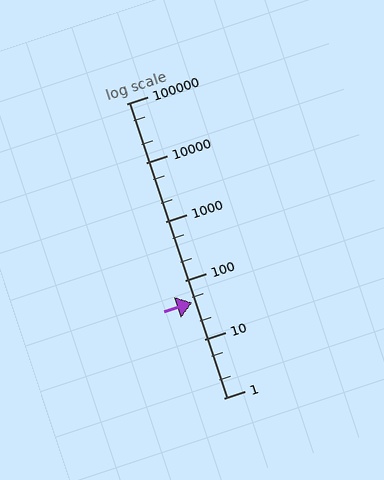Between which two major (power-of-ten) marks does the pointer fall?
The pointer is between 10 and 100.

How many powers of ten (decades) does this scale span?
The scale spans 5 decades, from 1 to 100000.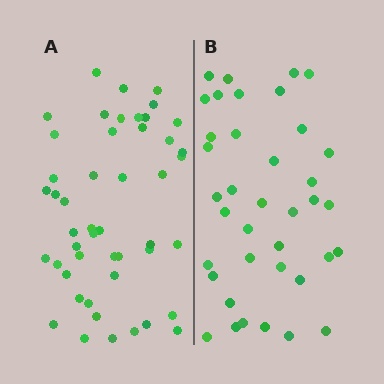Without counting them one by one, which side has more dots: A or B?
Region A (the left region) has more dots.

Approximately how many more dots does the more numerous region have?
Region A has roughly 10 or so more dots than region B.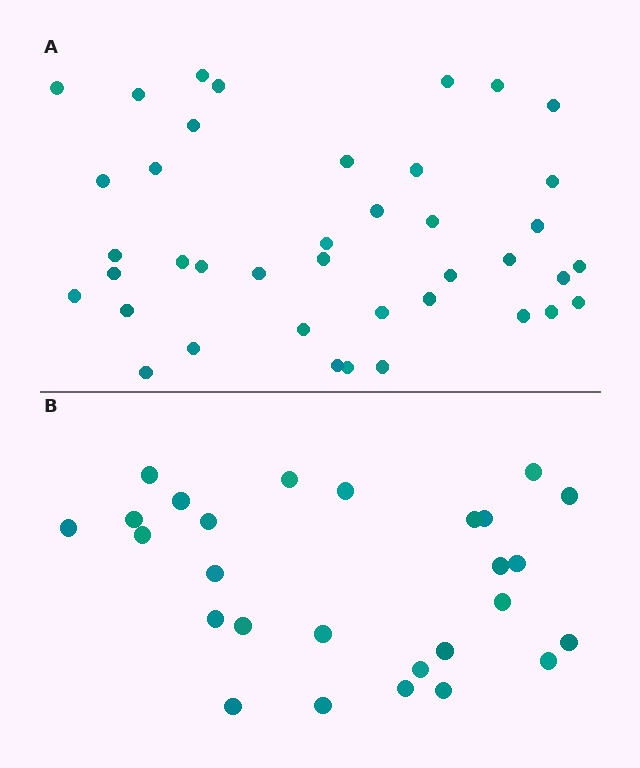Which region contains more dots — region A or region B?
Region A (the top region) has more dots.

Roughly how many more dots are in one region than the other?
Region A has approximately 15 more dots than region B.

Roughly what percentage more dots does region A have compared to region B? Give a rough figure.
About 50% more.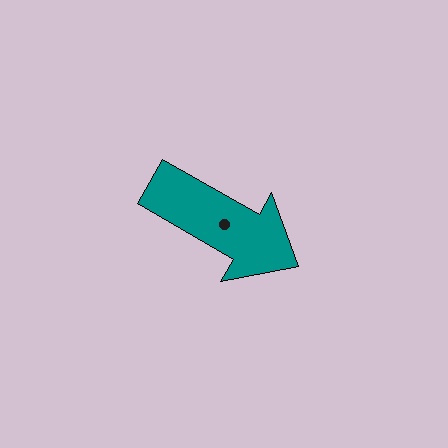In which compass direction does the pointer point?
Southeast.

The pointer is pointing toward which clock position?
Roughly 4 o'clock.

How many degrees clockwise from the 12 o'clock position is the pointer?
Approximately 120 degrees.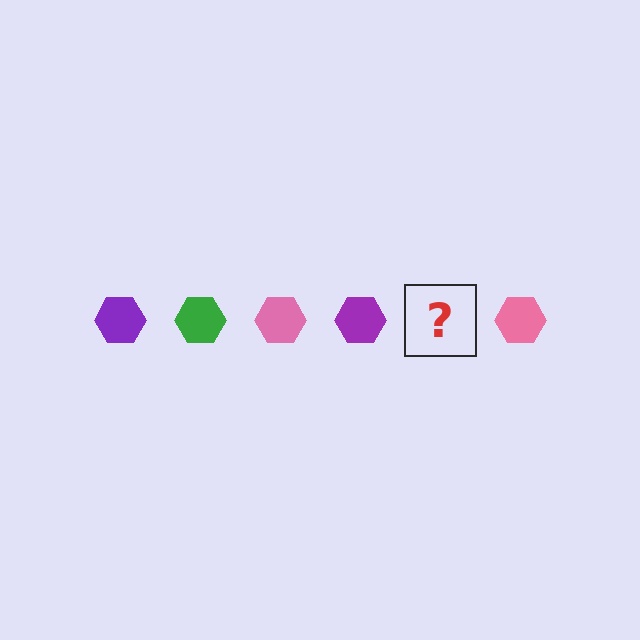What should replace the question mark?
The question mark should be replaced with a green hexagon.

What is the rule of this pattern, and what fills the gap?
The rule is that the pattern cycles through purple, green, pink hexagons. The gap should be filled with a green hexagon.